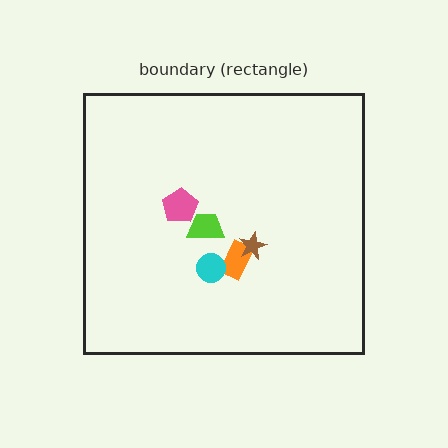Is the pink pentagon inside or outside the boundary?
Inside.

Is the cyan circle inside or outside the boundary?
Inside.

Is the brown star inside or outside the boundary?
Inside.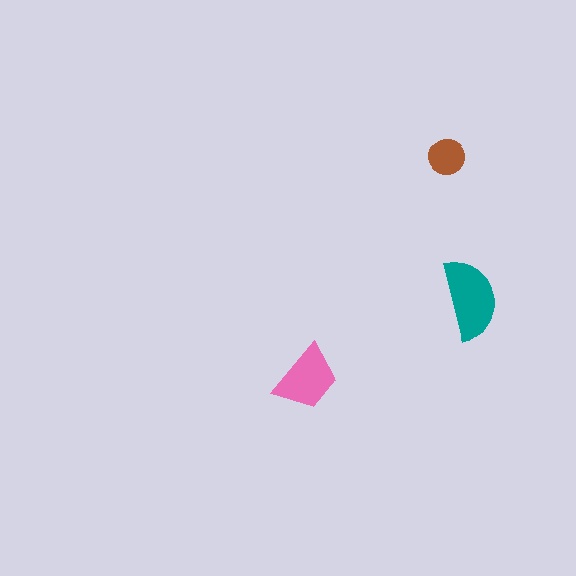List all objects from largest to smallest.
The teal semicircle, the pink trapezoid, the brown circle.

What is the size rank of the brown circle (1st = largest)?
3rd.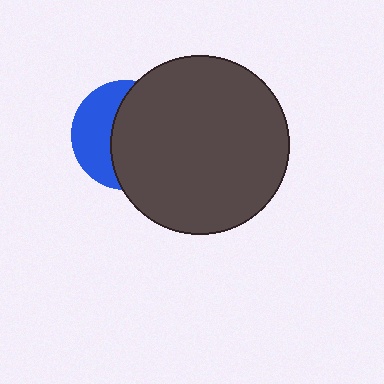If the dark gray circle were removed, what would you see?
You would see the complete blue circle.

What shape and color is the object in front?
The object in front is a dark gray circle.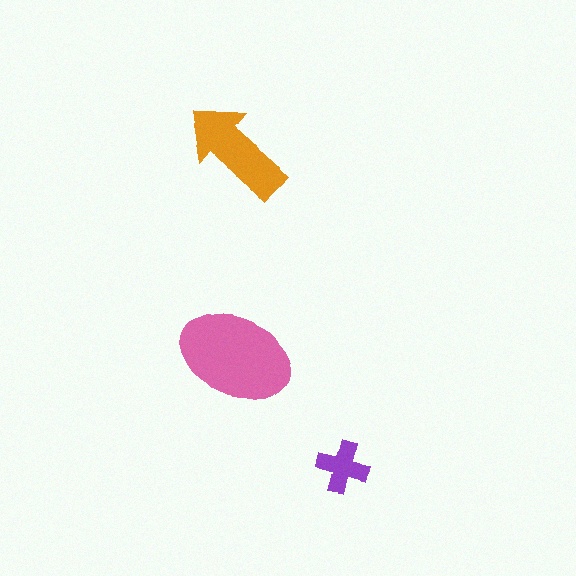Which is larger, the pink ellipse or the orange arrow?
The pink ellipse.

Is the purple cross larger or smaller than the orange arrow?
Smaller.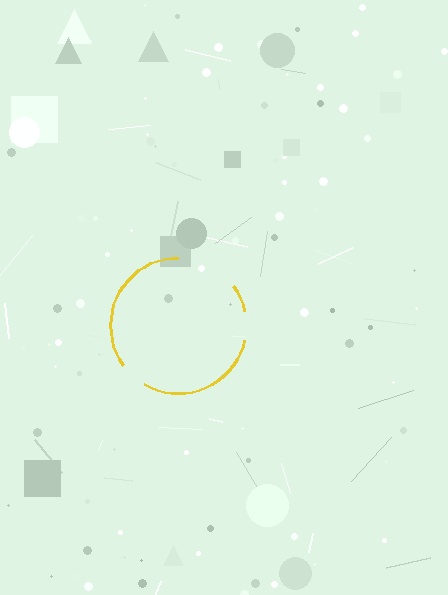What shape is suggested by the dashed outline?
The dashed outline suggests a circle.